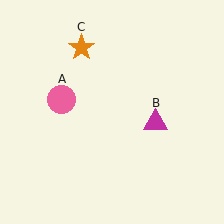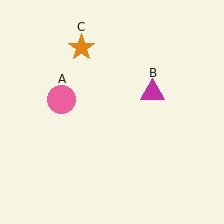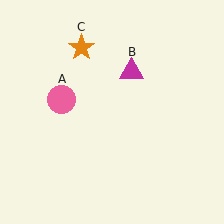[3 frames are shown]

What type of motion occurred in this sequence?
The magenta triangle (object B) rotated counterclockwise around the center of the scene.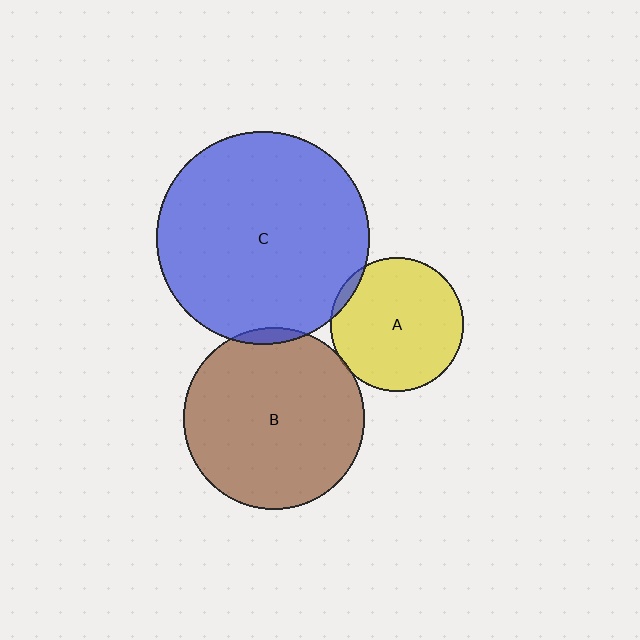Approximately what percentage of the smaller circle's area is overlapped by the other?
Approximately 5%.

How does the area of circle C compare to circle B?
Approximately 1.4 times.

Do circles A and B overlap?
Yes.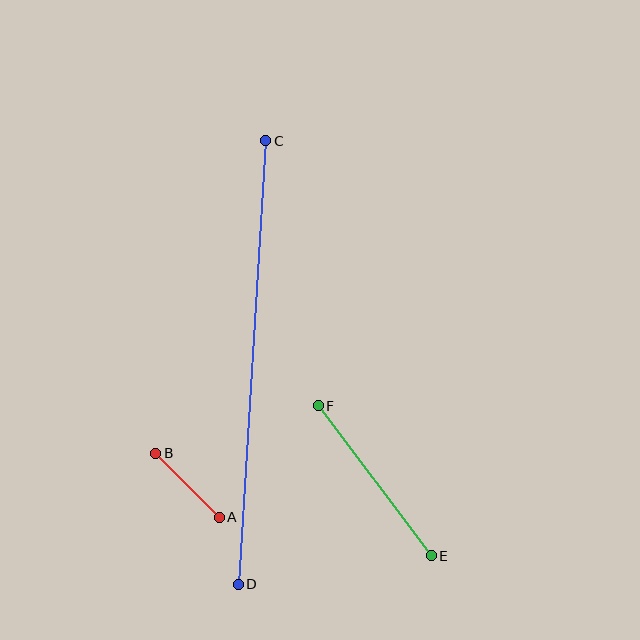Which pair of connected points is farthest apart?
Points C and D are farthest apart.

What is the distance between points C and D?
The distance is approximately 444 pixels.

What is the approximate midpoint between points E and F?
The midpoint is at approximately (375, 481) pixels.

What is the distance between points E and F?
The distance is approximately 188 pixels.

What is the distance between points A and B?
The distance is approximately 90 pixels.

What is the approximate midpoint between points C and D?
The midpoint is at approximately (252, 362) pixels.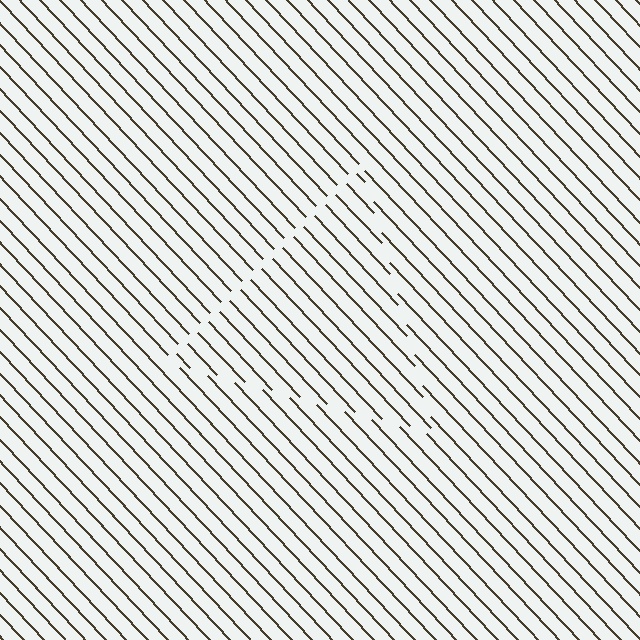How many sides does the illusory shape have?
3 sides — the line-ends trace a triangle.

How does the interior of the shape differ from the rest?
The interior of the shape contains the same grating, shifted by half a period — the contour is defined by the phase discontinuity where line-ends from the inner and outer gratings abut.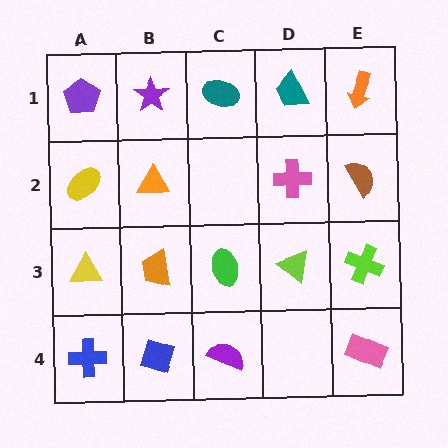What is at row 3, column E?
A lime cross.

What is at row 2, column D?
A pink cross.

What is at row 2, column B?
An orange triangle.